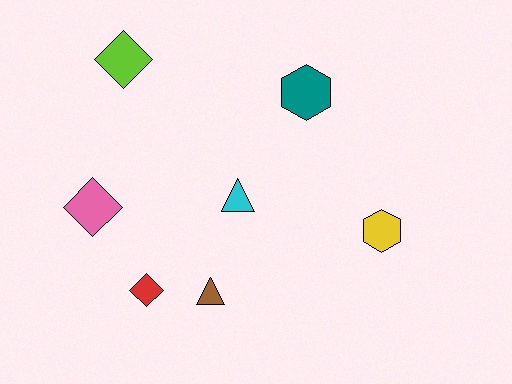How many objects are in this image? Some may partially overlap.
There are 7 objects.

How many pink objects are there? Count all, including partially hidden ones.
There is 1 pink object.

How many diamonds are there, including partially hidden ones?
There are 3 diamonds.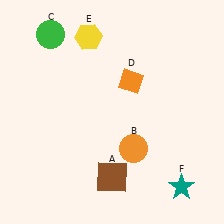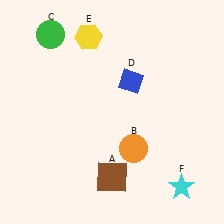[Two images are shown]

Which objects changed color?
D changed from orange to blue. F changed from teal to cyan.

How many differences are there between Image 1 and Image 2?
There are 2 differences between the two images.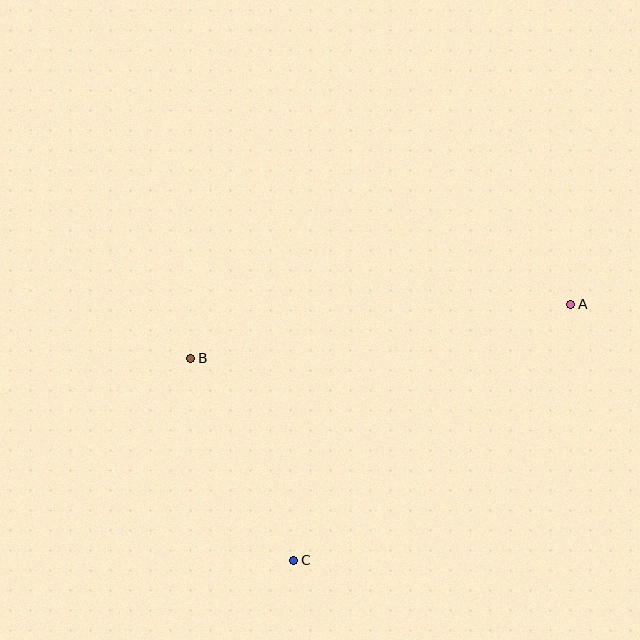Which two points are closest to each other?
Points B and C are closest to each other.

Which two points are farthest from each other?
Points A and B are farthest from each other.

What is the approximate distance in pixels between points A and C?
The distance between A and C is approximately 377 pixels.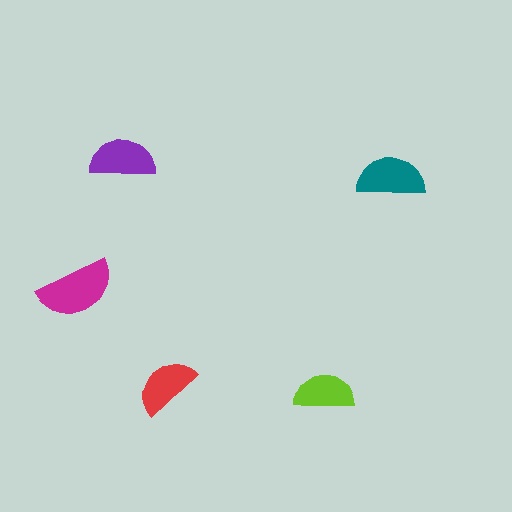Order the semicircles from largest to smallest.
the magenta one, the teal one, the purple one, the red one, the lime one.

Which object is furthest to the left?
The magenta semicircle is leftmost.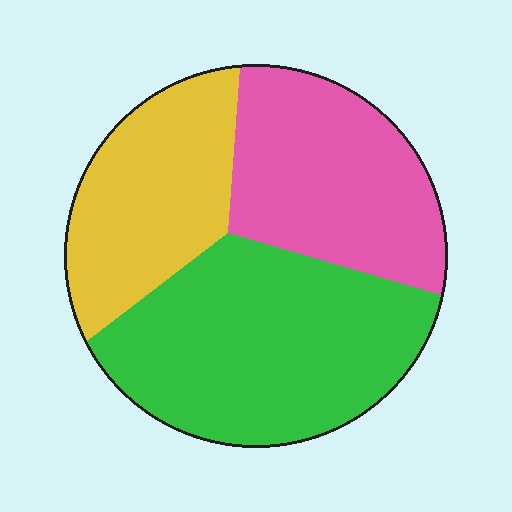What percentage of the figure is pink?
Pink takes up about one third (1/3) of the figure.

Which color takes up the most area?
Green, at roughly 45%.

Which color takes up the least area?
Yellow, at roughly 25%.